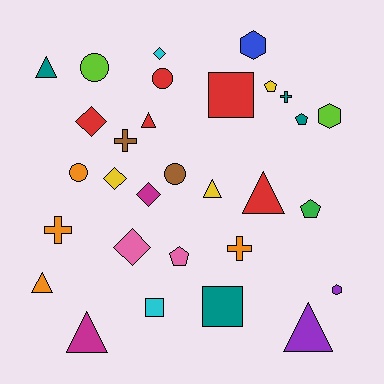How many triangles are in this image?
There are 7 triangles.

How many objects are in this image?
There are 30 objects.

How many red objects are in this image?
There are 5 red objects.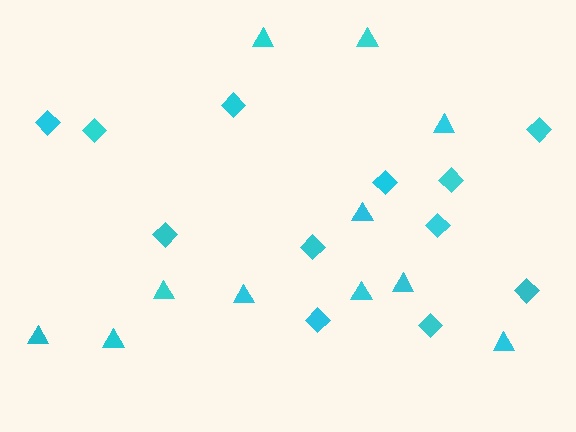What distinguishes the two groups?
There are 2 groups: one group of triangles (11) and one group of diamonds (12).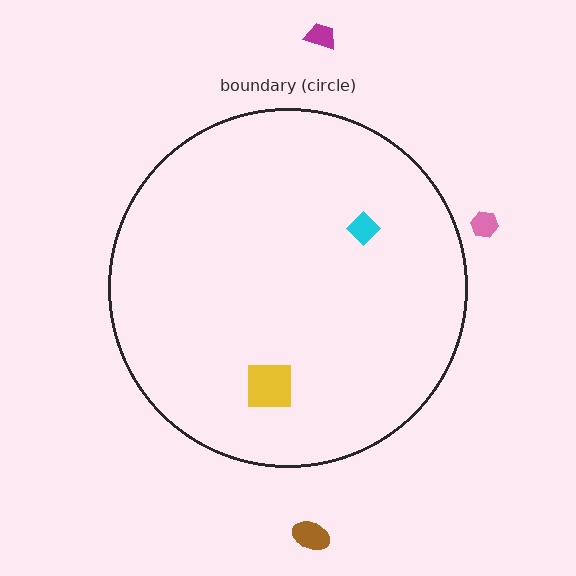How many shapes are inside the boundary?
2 inside, 3 outside.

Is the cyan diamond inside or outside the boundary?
Inside.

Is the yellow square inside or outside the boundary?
Inside.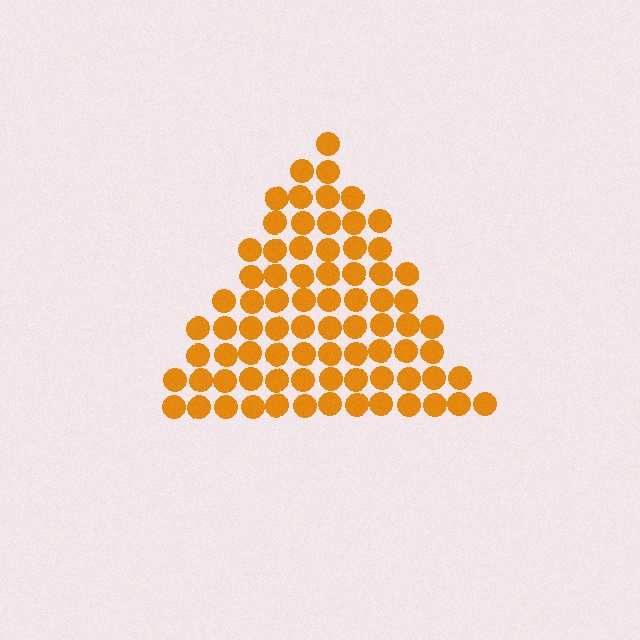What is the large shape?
The large shape is a triangle.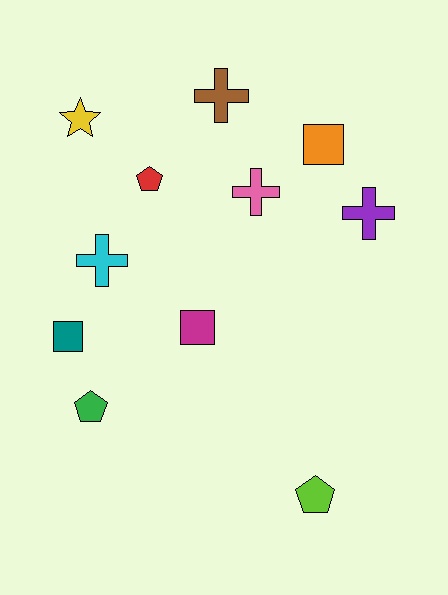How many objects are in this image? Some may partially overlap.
There are 11 objects.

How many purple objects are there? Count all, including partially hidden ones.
There is 1 purple object.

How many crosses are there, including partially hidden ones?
There are 4 crosses.